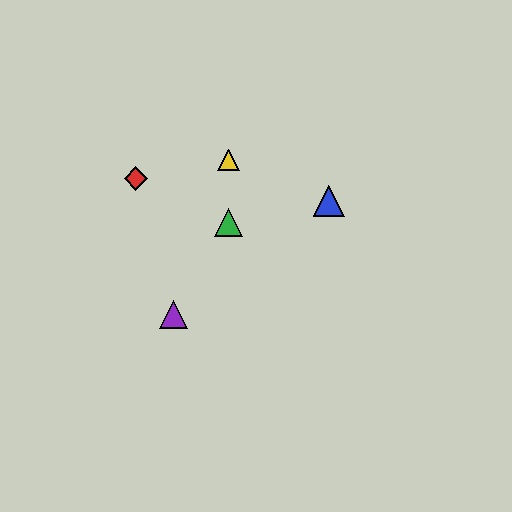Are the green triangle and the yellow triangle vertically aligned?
Yes, both are at x≈228.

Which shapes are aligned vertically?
The green triangle, the yellow triangle are aligned vertically.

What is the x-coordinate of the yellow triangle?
The yellow triangle is at x≈228.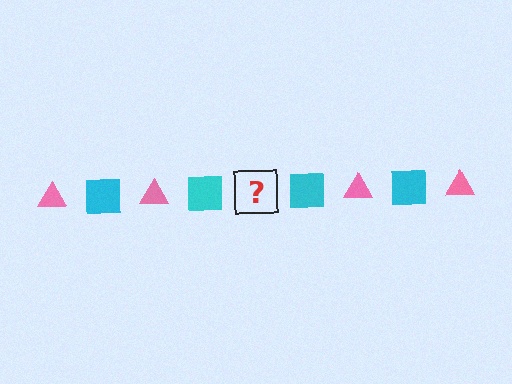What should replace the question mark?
The question mark should be replaced with a pink triangle.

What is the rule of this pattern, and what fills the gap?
The rule is that the pattern alternates between pink triangle and cyan square. The gap should be filled with a pink triangle.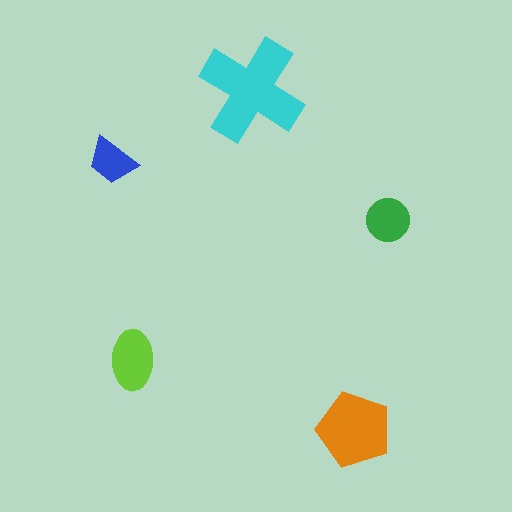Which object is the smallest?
The blue trapezoid.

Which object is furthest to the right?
The green circle is rightmost.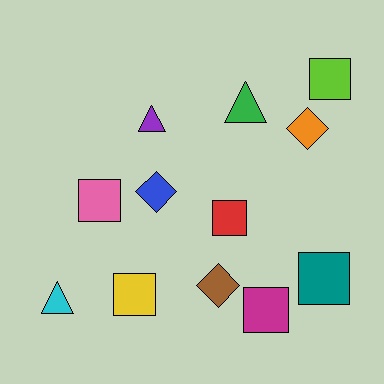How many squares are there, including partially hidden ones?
There are 6 squares.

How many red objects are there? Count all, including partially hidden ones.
There is 1 red object.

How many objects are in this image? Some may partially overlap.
There are 12 objects.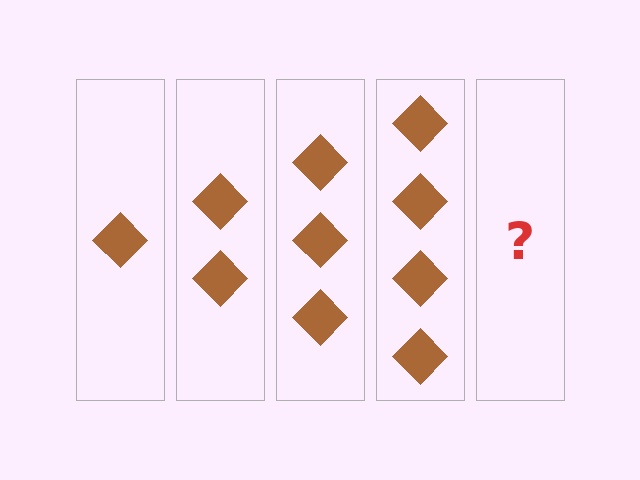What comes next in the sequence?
The next element should be 5 diamonds.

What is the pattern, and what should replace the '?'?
The pattern is that each step adds one more diamond. The '?' should be 5 diamonds.